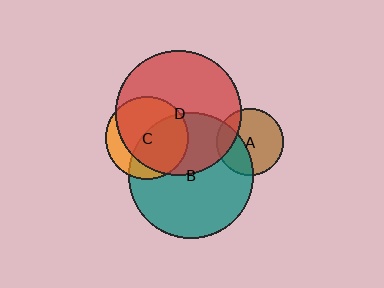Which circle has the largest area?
Circle D (red).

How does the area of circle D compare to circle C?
Approximately 2.3 times.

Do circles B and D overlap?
Yes.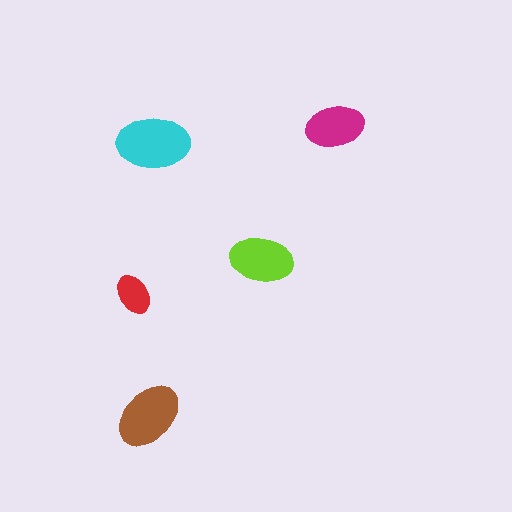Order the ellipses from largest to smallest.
the cyan one, the brown one, the lime one, the magenta one, the red one.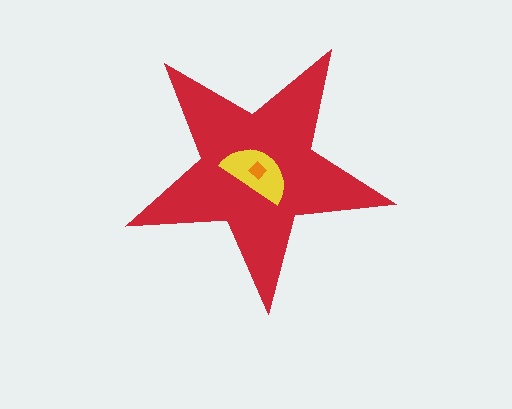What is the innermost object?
The orange diamond.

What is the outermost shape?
The red star.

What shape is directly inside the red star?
The yellow semicircle.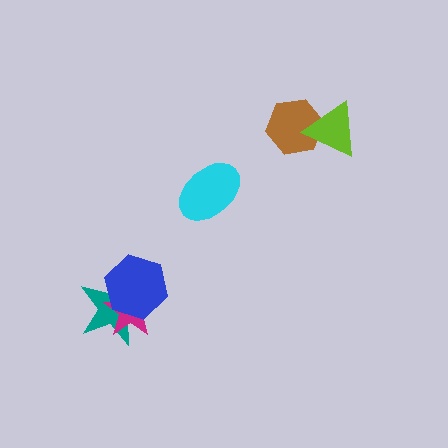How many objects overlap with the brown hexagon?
1 object overlaps with the brown hexagon.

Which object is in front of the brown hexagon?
The lime triangle is in front of the brown hexagon.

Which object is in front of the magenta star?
The blue hexagon is in front of the magenta star.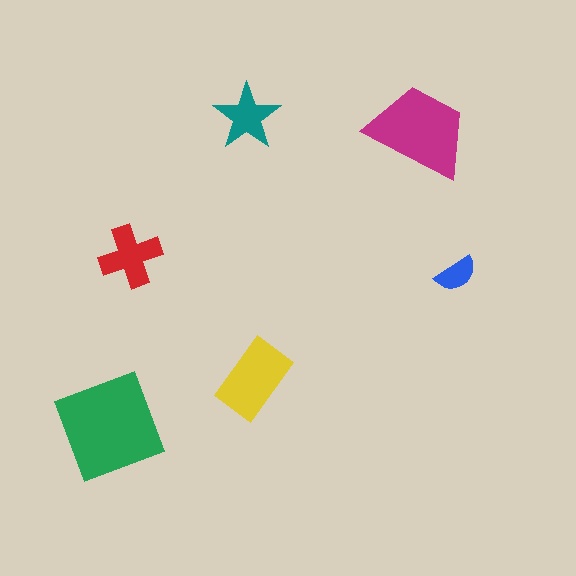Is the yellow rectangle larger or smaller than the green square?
Smaller.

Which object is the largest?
The green square.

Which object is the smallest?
The blue semicircle.